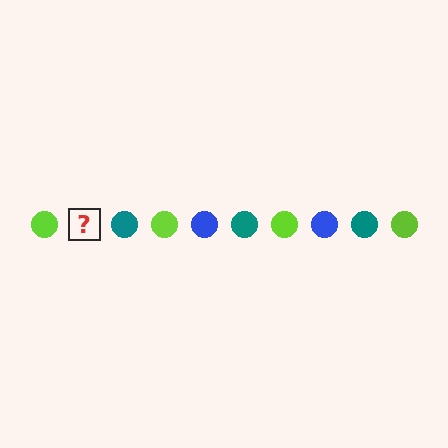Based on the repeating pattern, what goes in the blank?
The blank should be a blue circle.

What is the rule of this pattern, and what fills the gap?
The rule is that the pattern cycles through lime, blue, teal circles. The gap should be filled with a blue circle.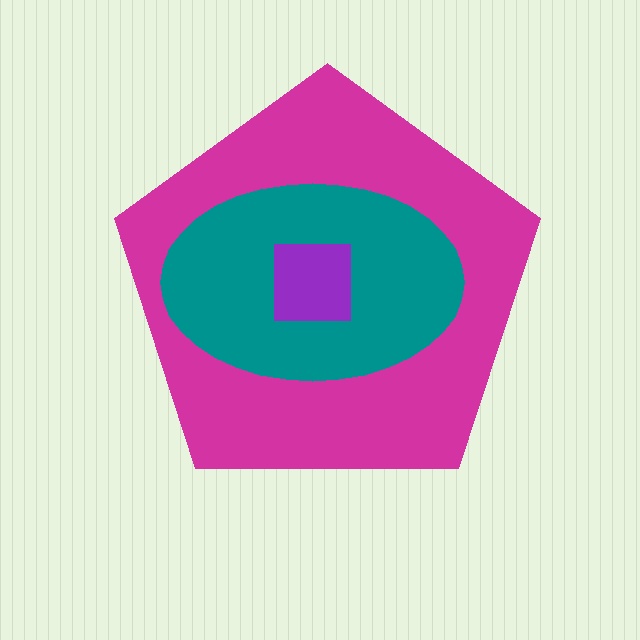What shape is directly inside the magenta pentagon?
The teal ellipse.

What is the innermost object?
The purple square.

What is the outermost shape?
The magenta pentagon.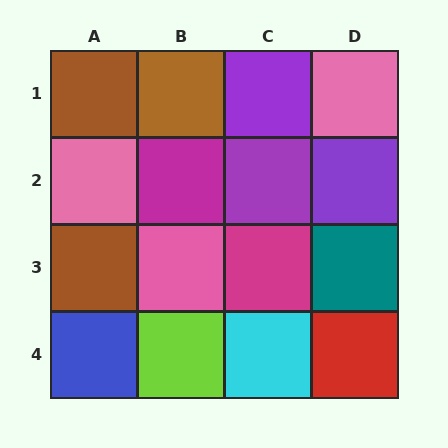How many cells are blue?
1 cell is blue.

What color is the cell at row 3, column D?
Teal.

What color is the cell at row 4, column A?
Blue.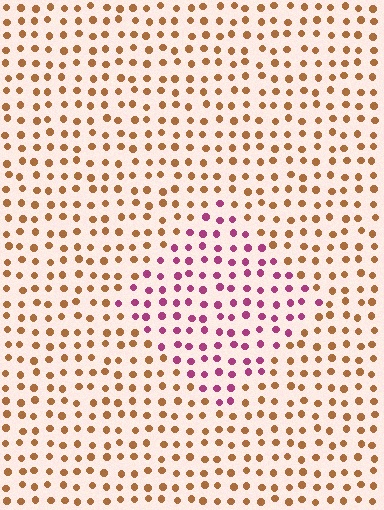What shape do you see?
I see a diamond.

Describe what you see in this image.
The image is filled with small brown elements in a uniform arrangement. A diamond-shaped region is visible where the elements are tinted to a slightly different hue, forming a subtle color boundary.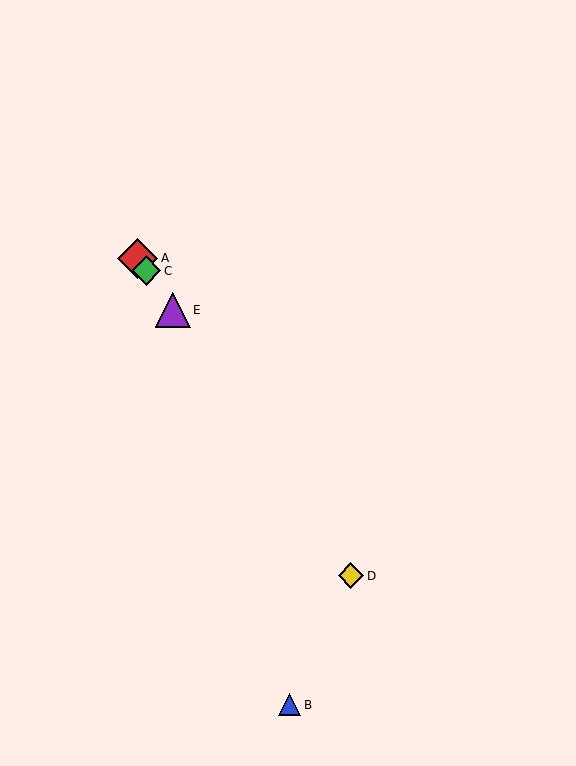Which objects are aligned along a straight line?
Objects A, C, D, E are aligned along a straight line.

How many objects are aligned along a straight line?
4 objects (A, C, D, E) are aligned along a straight line.